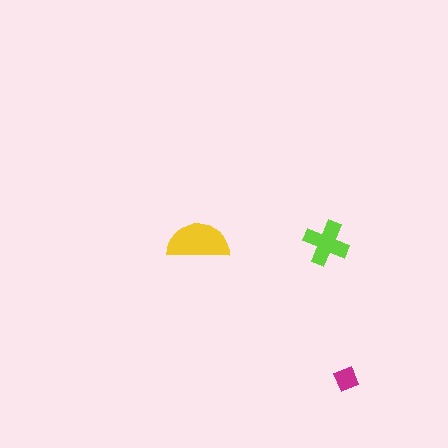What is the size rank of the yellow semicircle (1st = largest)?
1st.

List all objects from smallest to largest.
The magenta diamond, the lime cross, the yellow semicircle.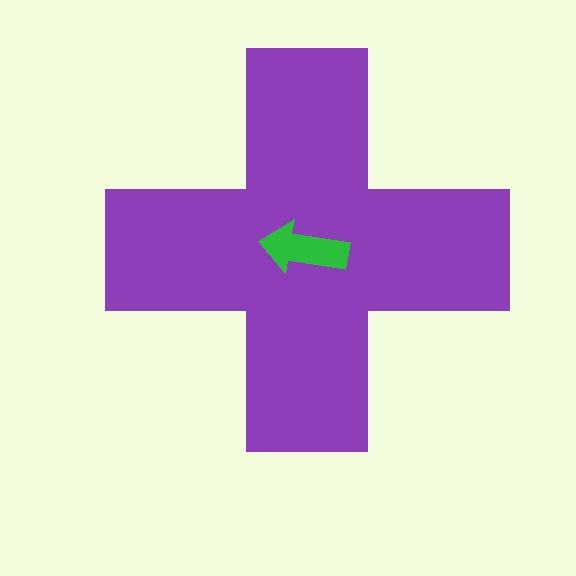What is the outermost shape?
The purple cross.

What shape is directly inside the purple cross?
The green arrow.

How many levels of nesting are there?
2.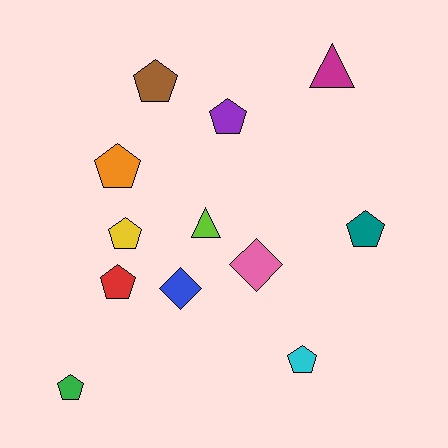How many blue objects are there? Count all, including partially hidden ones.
There is 1 blue object.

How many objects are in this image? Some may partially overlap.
There are 12 objects.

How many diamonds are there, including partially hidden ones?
There are 2 diamonds.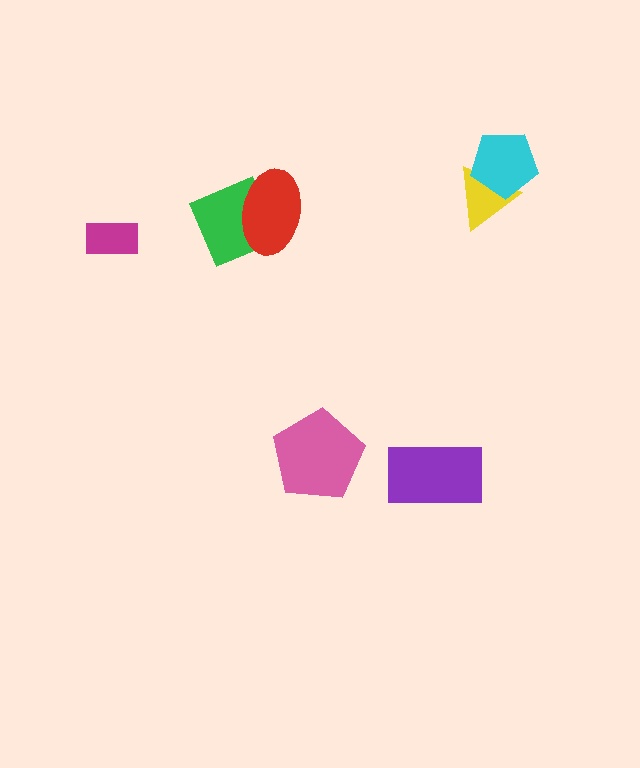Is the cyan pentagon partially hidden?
No, no other shape covers it.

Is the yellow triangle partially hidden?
Yes, it is partially covered by another shape.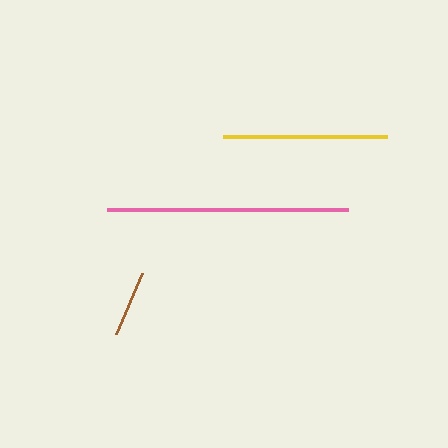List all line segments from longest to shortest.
From longest to shortest: pink, yellow, brown.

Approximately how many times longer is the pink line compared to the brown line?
The pink line is approximately 3.7 times the length of the brown line.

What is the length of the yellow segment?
The yellow segment is approximately 164 pixels long.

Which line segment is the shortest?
The brown line is the shortest at approximately 66 pixels.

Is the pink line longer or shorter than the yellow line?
The pink line is longer than the yellow line.